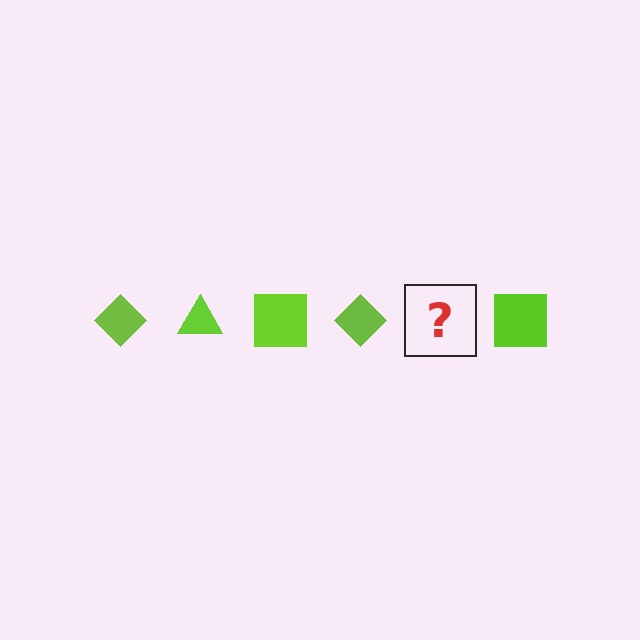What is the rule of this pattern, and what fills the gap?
The rule is that the pattern cycles through diamond, triangle, square shapes in lime. The gap should be filled with a lime triangle.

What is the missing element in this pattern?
The missing element is a lime triangle.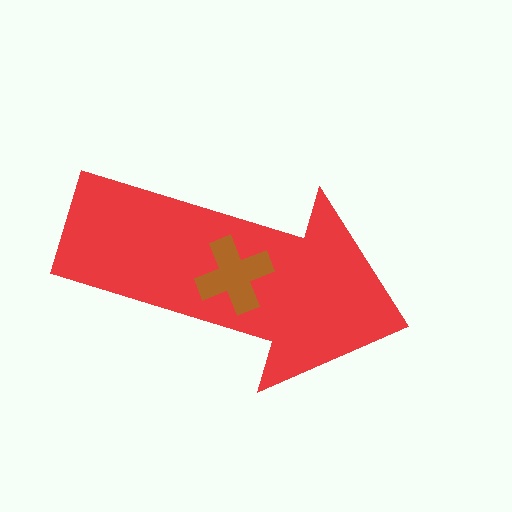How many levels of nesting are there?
2.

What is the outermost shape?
The red arrow.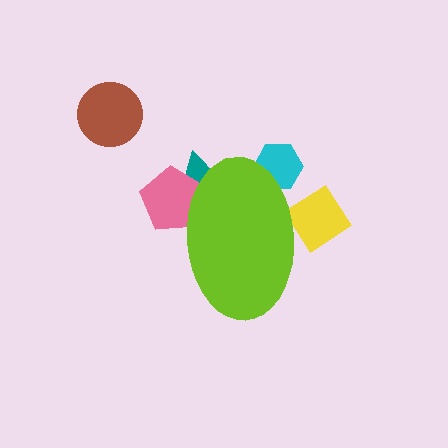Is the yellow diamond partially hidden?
Yes, the yellow diamond is partially hidden behind the lime ellipse.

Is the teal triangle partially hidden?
Yes, the teal triangle is partially hidden behind the lime ellipse.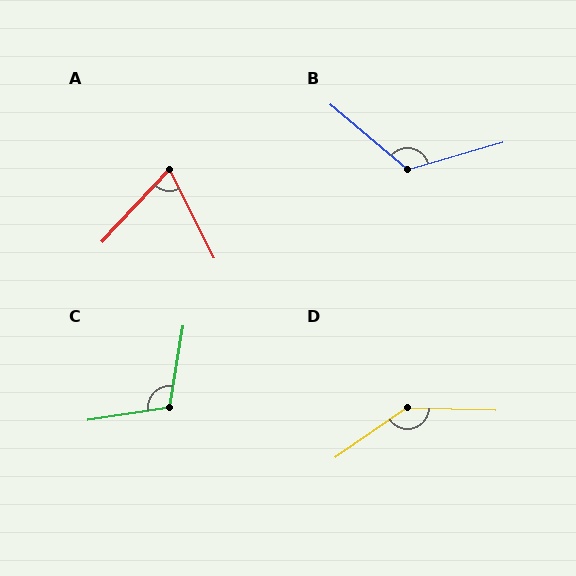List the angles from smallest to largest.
A (70°), C (108°), B (124°), D (144°).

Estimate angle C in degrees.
Approximately 108 degrees.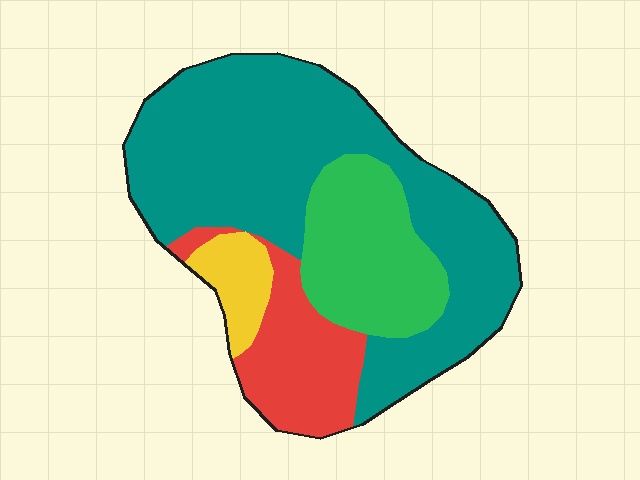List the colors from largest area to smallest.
From largest to smallest: teal, green, red, yellow.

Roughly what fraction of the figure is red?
Red covers around 15% of the figure.